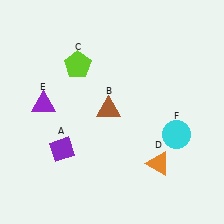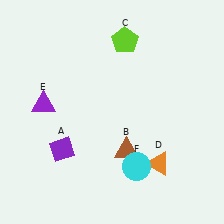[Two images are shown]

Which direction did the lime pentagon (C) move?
The lime pentagon (C) moved right.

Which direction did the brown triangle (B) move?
The brown triangle (B) moved down.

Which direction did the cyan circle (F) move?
The cyan circle (F) moved left.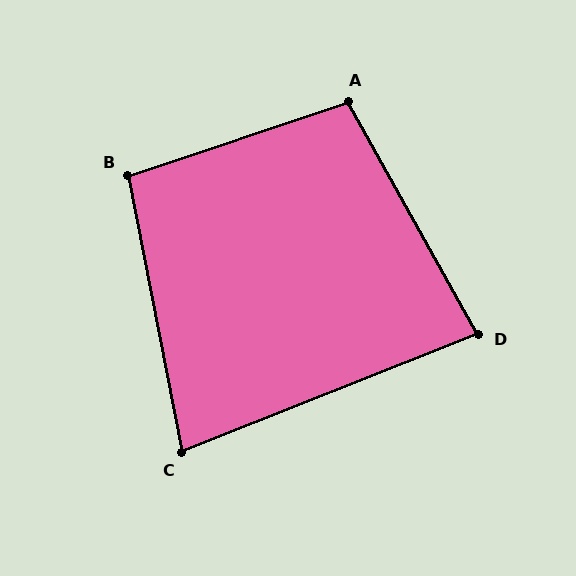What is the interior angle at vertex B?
Approximately 98 degrees (obtuse).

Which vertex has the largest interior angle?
A, at approximately 101 degrees.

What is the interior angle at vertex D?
Approximately 82 degrees (acute).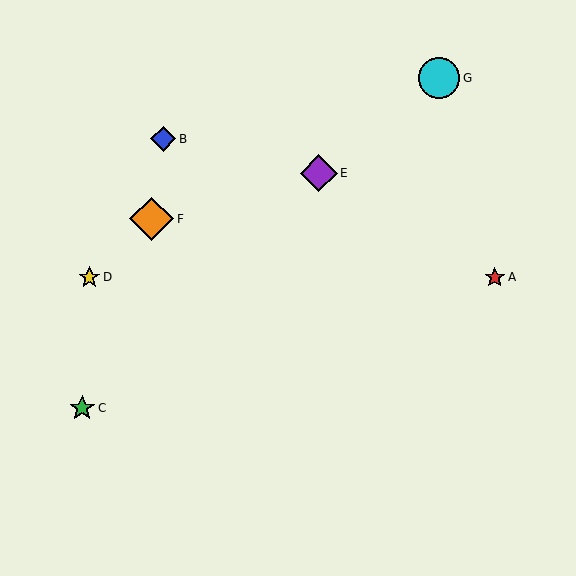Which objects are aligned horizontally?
Objects A, D are aligned horizontally.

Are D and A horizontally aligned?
Yes, both are at y≈277.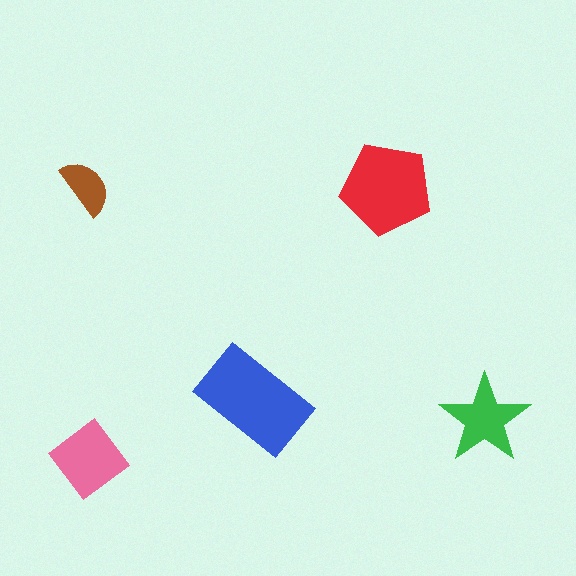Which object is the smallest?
The brown semicircle.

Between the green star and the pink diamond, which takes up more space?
The pink diamond.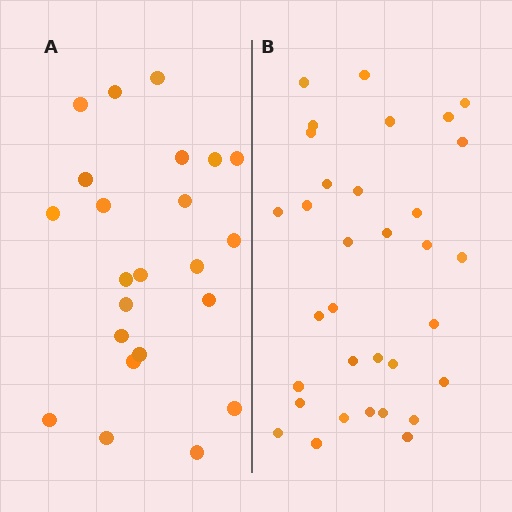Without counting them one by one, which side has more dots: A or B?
Region B (the right region) has more dots.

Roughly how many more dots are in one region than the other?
Region B has roughly 10 or so more dots than region A.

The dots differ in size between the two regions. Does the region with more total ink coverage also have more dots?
No. Region A has more total ink coverage because its dots are larger, but region B actually contains more individual dots. Total area can be misleading — the number of items is what matters here.